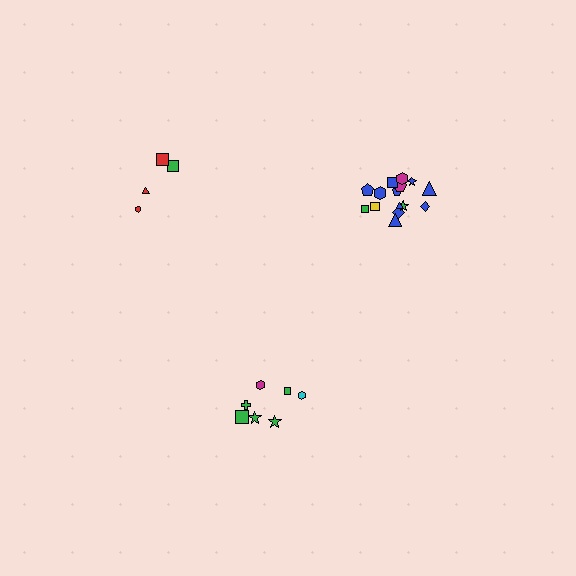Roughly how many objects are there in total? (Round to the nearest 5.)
Roughly 25 objects in total.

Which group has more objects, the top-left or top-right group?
The top-right group.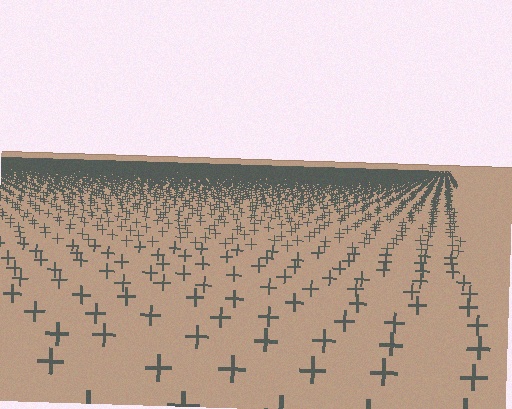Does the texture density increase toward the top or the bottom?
Density increases toward the top.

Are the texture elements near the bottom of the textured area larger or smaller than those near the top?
Larger. Near the bottom, elements are closer to the viewer and appear at a bigger on-screen size.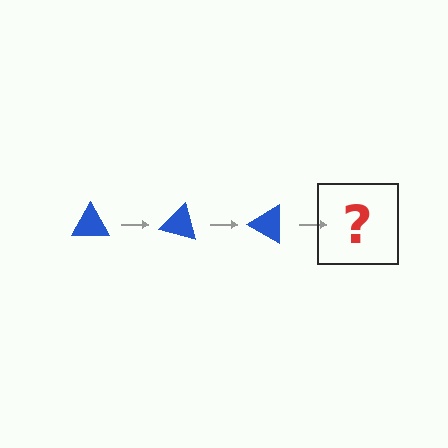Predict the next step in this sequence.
The next step is a blue triangle rotated 45 degrees.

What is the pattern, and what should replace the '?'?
The pattern is that the triangle rotates 15 degrees each step. The '?' should be a blue triangle rotated 45 degrees.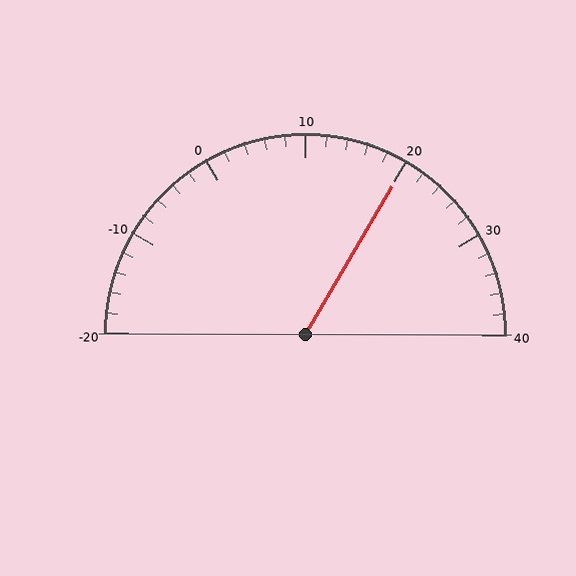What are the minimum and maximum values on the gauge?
The gauge ranges from -20 to 40.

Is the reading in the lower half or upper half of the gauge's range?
The reading is in the upper half of the range (-20 to 40).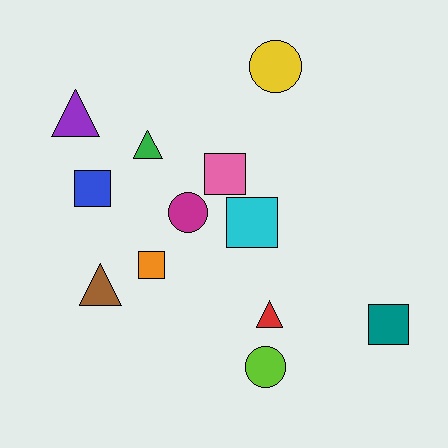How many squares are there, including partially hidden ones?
There are 5 squares.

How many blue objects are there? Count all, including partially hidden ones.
There is 1 blue object.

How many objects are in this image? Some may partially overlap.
There are 12 objects.